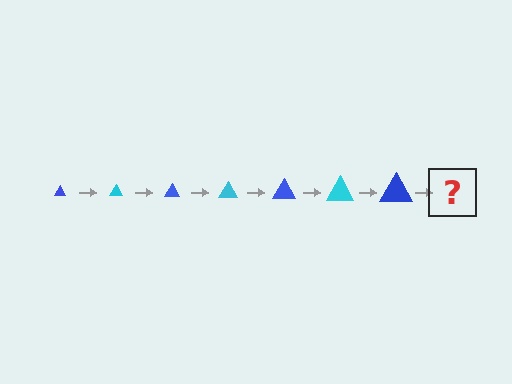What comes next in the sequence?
The next element should be a cyan triangle, larger than the previous one.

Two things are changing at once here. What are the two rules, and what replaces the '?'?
The two rules are that the triangle grows larger each step and the color cycles through blue and cyan. The '?' should be a cyan triangle, larger than the previous one.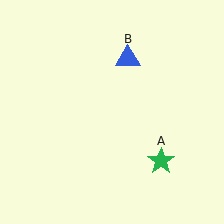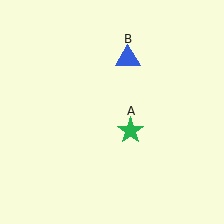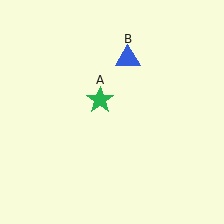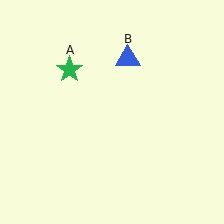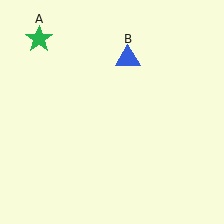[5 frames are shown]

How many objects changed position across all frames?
1 object changed position: green star (object A).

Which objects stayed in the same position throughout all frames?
Blue triangle (object B) remained stationary.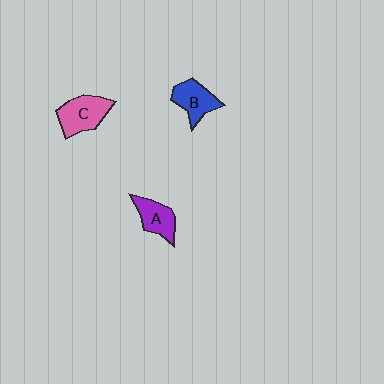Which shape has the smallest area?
Shape A (purple).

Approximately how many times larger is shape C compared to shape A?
Approximately 1.3 times.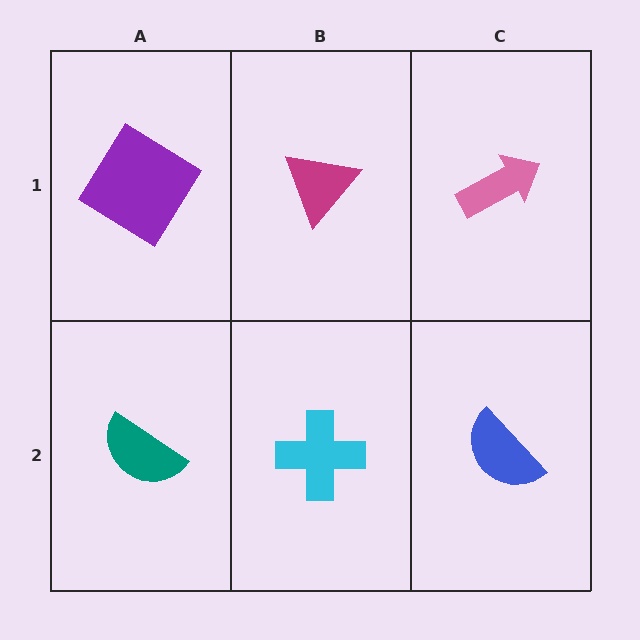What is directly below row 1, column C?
A blue semicircle.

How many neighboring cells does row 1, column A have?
2.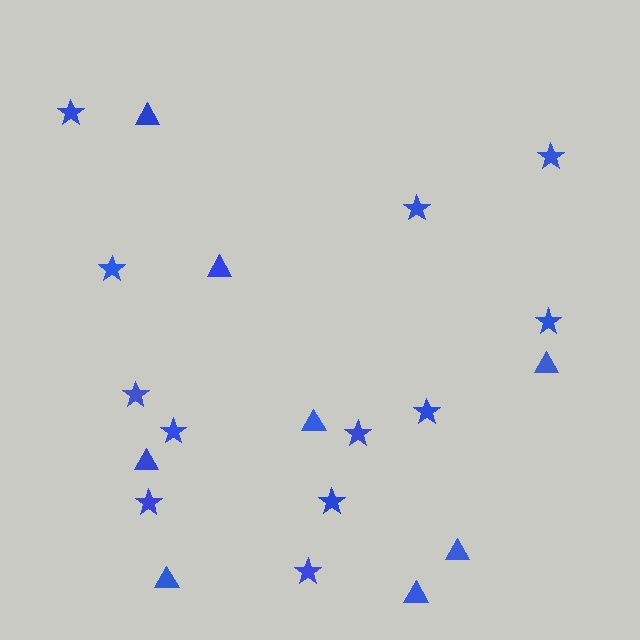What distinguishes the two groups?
There are 2 groups: one group of stars (12) and one group of triangles (8).